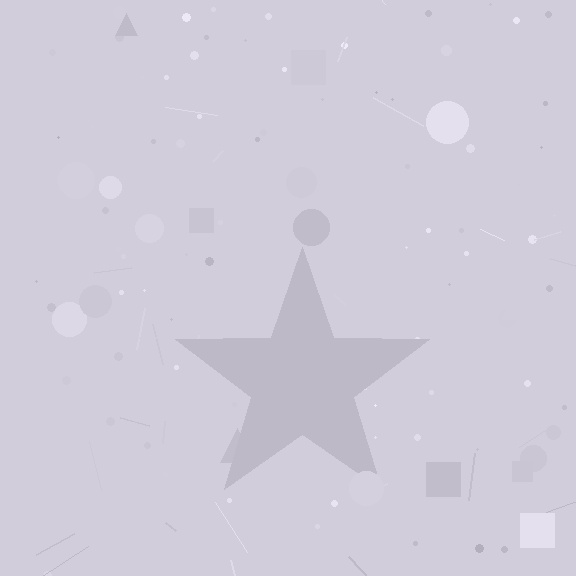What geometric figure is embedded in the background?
A star is embedded in the background.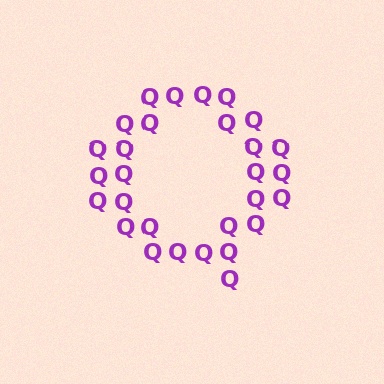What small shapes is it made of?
It is made of small letter Q's.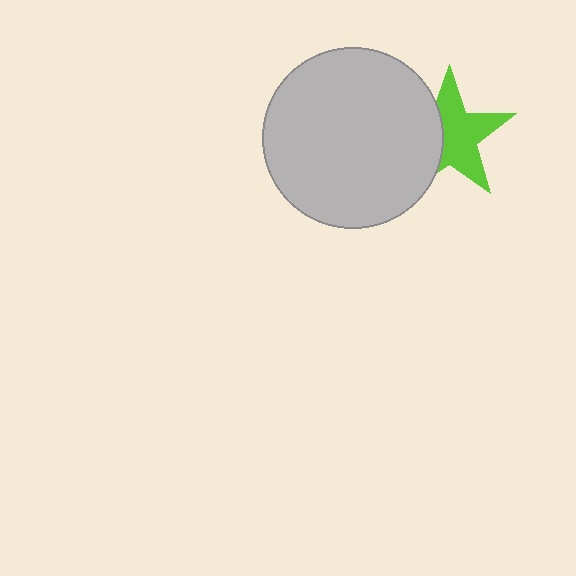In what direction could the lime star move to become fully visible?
The lime star could move right. That would shift it out from behind the light gray circle entirely.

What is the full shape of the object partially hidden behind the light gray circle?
The partially hidden object is a lime star.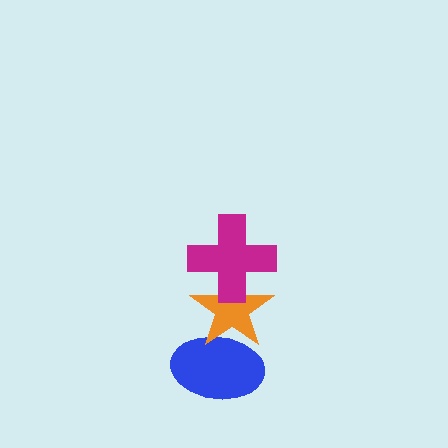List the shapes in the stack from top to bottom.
From top to bottom: the magenta cross, the orange star, the blue ellipse.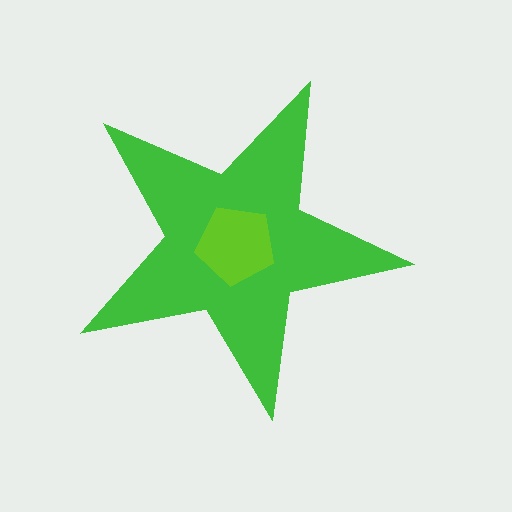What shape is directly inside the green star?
The lime pentagon.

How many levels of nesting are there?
2.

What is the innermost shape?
The lime pentagon.